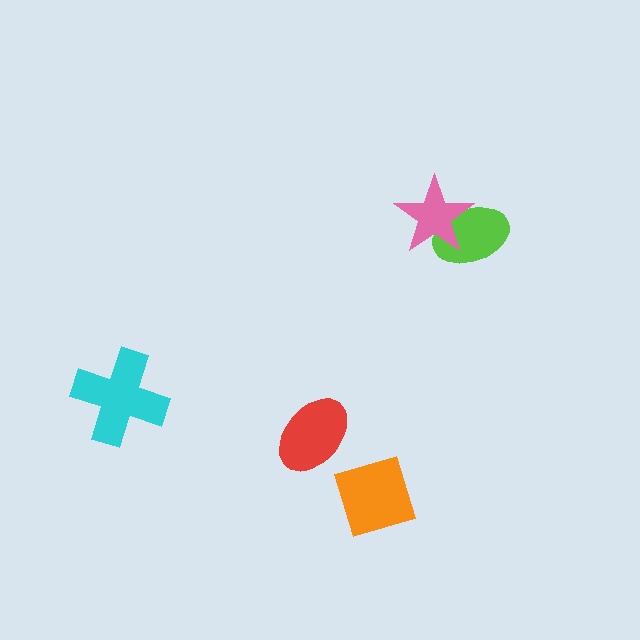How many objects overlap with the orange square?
0 objects overlap with the orange square.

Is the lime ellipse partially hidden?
Yes, it is partially covered by another shape.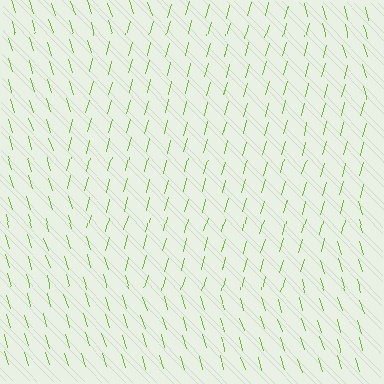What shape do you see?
I see a circle.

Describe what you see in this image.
The image is filled with small lime line segments. A circle region in the image has lines oriented differently from the surrounding lines, creating a visible texture boundary.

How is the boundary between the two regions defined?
The boundary is defined purely by a change in line orientation (approximately 33 degrees difference). All lines are the same color and thickness.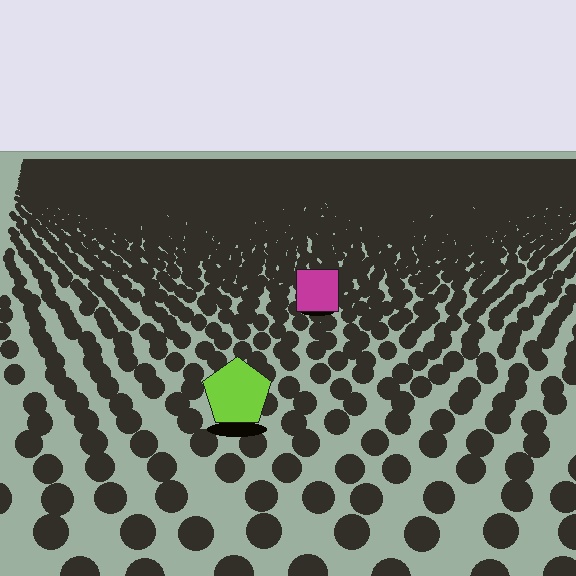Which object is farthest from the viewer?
The magenta square is farthest from the viewer. It appears smaller and the ground texture around it is denser.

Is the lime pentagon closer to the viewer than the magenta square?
Yes. The lime pentagon is closer — you can tell from the texture gradient: the ground texture is coarser near it.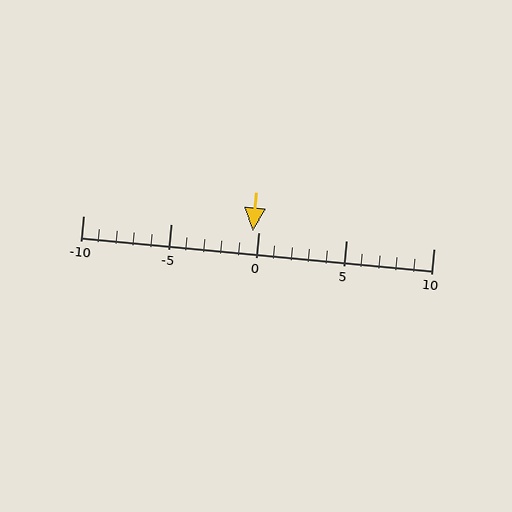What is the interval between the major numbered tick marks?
The major tick marks are spaced 5 units apart.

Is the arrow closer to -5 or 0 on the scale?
The arrow is closer to 0.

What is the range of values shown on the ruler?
The ruler shows values from -10 to 10.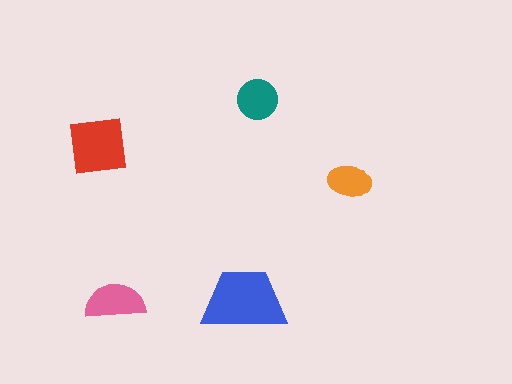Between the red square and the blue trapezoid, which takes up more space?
The blue trapezoid.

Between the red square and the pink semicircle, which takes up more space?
The red square.